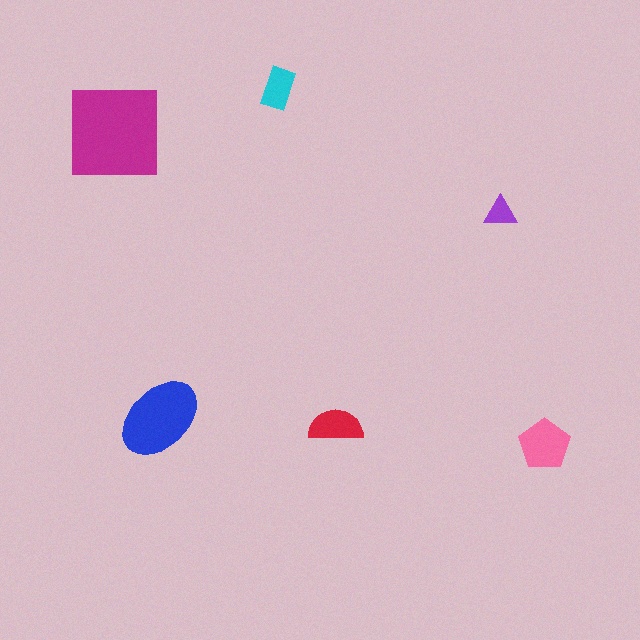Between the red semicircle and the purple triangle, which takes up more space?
The red semicircle.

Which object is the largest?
The magenta square.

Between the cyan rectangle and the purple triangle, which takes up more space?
The cyan rectangle.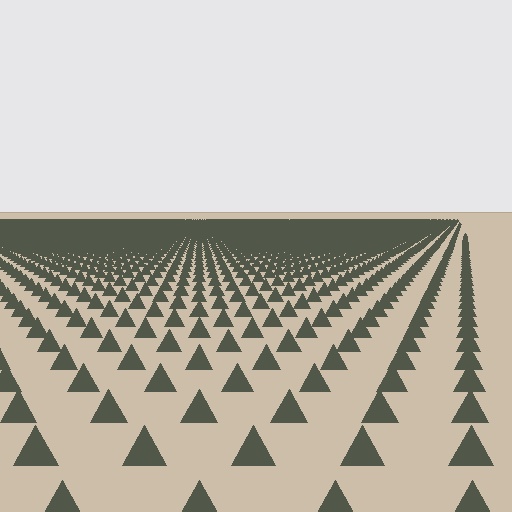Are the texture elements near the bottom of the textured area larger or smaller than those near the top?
Larger. Near the bottom, elements are closer to the viewer and appear at a bigger on-screen size.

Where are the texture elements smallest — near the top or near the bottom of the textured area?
Near the top.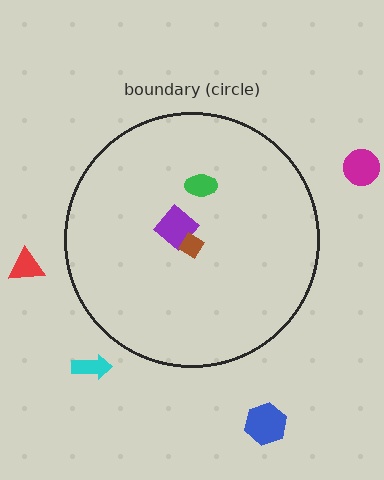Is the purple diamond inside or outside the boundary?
Inside.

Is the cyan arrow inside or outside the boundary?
Outside.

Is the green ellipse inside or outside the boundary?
Inside.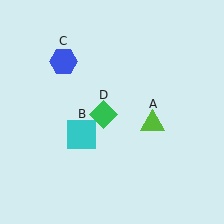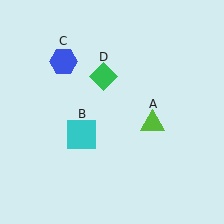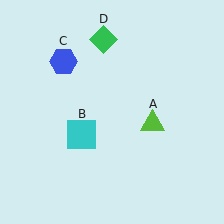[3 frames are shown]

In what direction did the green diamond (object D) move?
The green diamond (object D) moved up.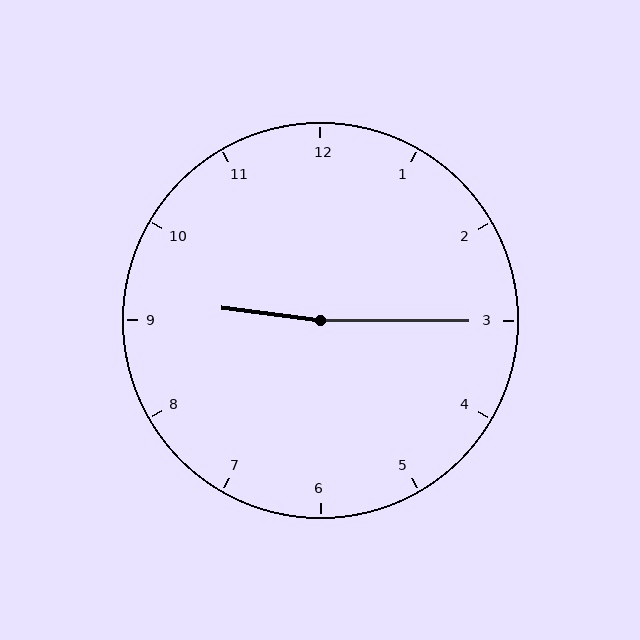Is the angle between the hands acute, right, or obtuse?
It is obtuse.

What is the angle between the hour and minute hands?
Approximately 172 degrees.